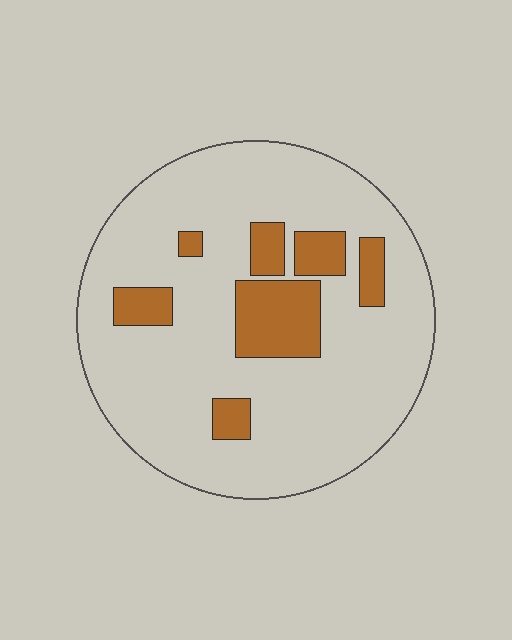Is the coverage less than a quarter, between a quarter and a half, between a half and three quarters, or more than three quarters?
Less than a quarter.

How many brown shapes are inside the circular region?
7.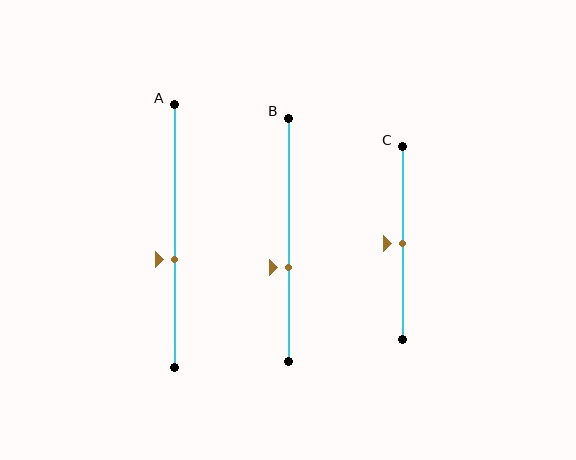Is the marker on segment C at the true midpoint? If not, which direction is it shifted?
Yes, the marker on segment C is at the true midpoint.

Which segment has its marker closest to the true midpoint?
Segment C has its marker closest to the true midpoint.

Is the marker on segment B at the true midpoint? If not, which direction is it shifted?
No, the marker on segment B is shifted downward by about 11% of the segment length.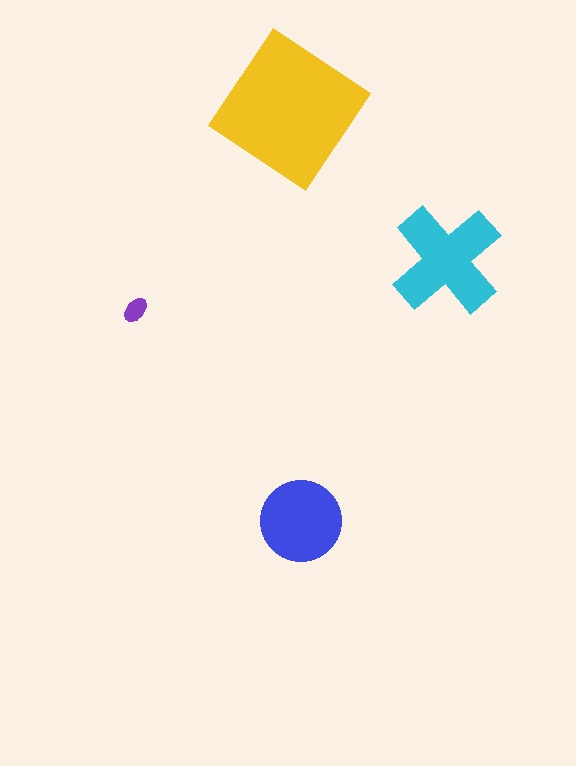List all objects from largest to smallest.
The yellow diamond, the cyan cross, the blue circle, the purple ellipse.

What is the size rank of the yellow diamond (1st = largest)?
1st.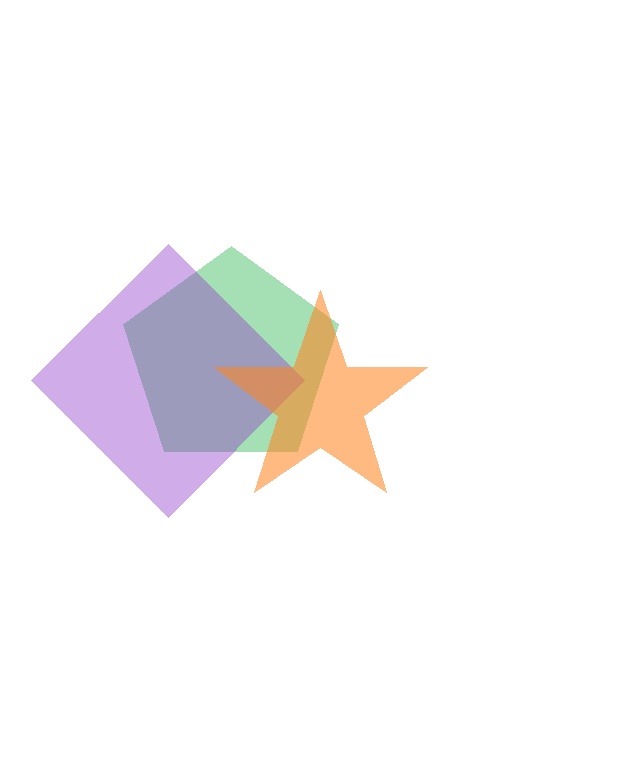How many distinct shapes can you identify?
There are 3 distinct shapes: a green pentagon, a purple diamond, an orange star.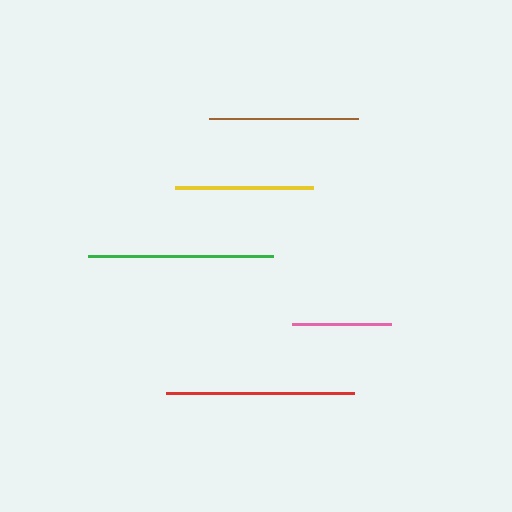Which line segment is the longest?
The red line is the longest at approximately 188 pixels.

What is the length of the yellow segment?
The yellow segment is approximately 138 pixels long.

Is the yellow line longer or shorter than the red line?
The red line is longer than the yellow line.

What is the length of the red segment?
The red segment is approximately 188 pixels long.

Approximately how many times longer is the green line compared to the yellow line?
The green line is approximately 1.3 times the length of the yellow line.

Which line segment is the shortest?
The pink line is the shortest at approximately 100 pixels.